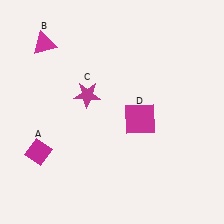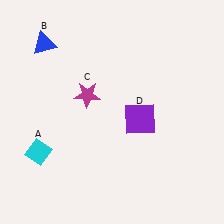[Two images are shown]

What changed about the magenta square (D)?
In Image 1, D is magenta. In Image 2, it changed to purple.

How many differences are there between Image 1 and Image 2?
There are 3 differences between the two images.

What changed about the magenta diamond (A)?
In Image 1, A is magenta. In Image 2, it changed to cyan.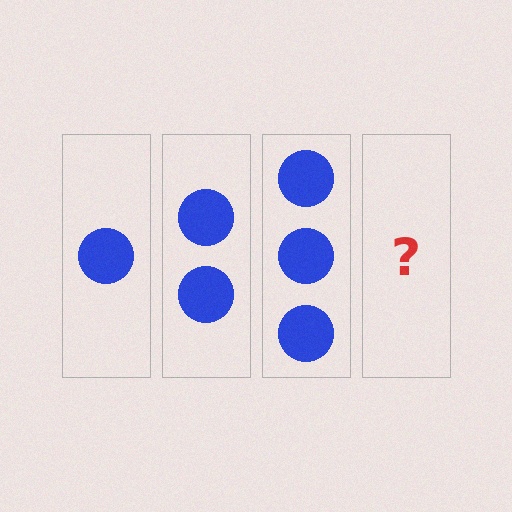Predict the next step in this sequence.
The next step is 4 circles.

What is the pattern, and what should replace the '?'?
The pattern is that each step adds one more circle. The '?' should be 4 circles.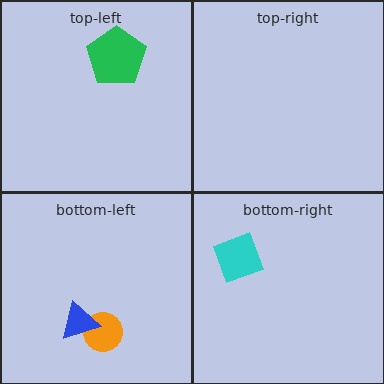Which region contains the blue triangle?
The bottom-left region.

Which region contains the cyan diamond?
The bottom-right region.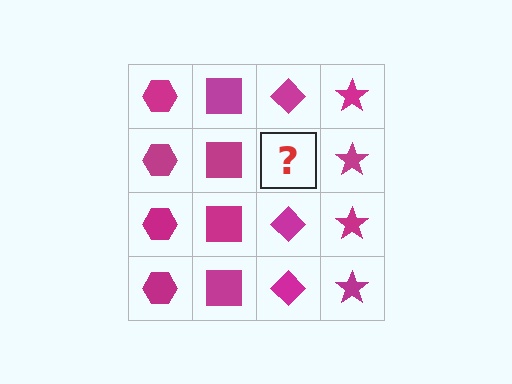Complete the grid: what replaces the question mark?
The question mark should be replaced with a magenta diamond.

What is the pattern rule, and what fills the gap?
The rule is that each column has a consistent shape. The gap should be filled with a magenta diamond.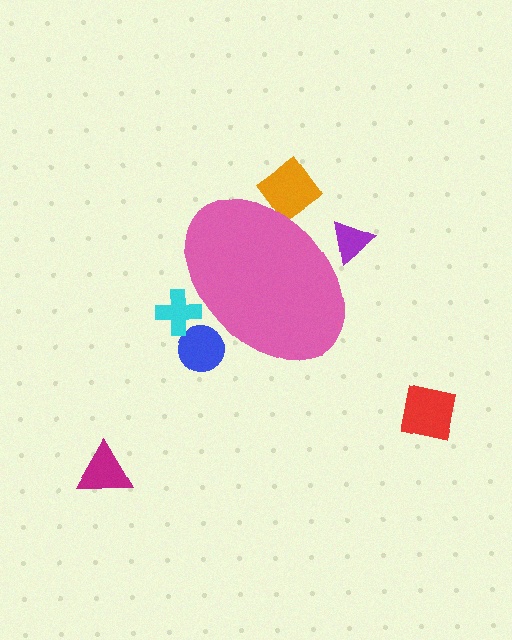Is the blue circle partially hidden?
Yes, the blue circle is partially hidden behind the pink ellipse.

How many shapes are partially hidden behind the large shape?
4 shapes are partially hidden.